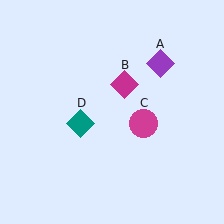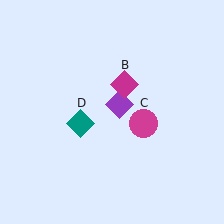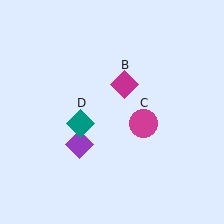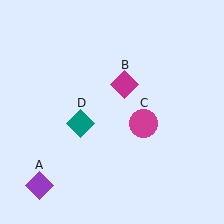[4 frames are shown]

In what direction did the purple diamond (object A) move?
The purple diamond (object A) moved down and to the left.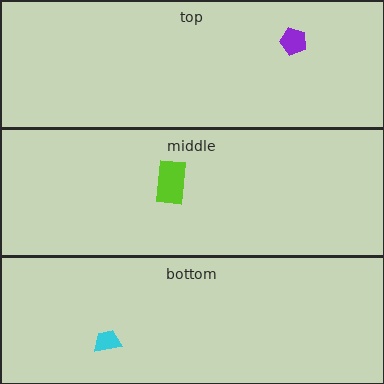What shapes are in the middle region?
The lime rectangle.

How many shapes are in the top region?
1.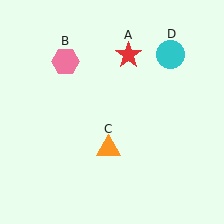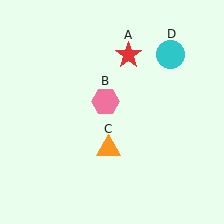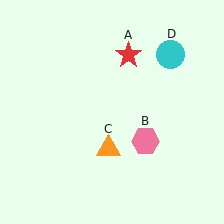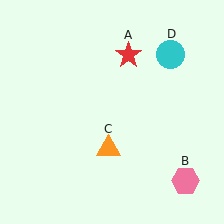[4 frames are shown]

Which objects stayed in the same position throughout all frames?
Red star (object A) and orange triangle (object C) and cyan circle (object D) remained stationary.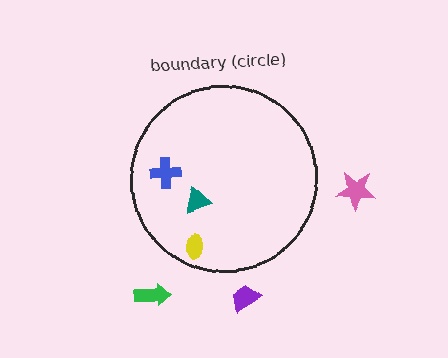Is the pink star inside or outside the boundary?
Outside.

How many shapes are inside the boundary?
3 inside, 3 outside.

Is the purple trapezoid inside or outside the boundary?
Outside.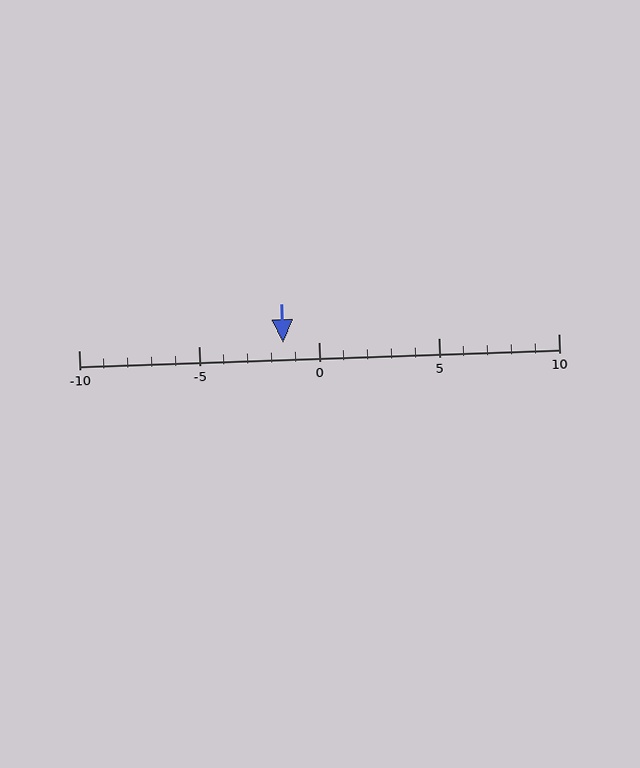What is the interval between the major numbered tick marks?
The major tick marks are spaced 5 units apart.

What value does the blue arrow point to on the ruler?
The blue arrow points to approximately -2.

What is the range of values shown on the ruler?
The ruler shows values from -10 to 10.